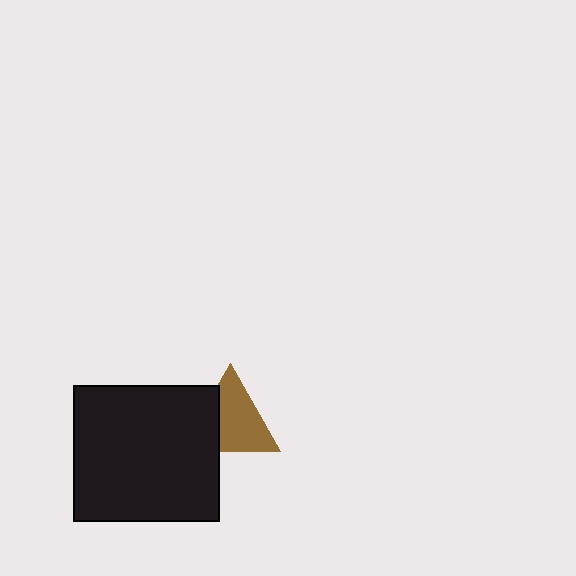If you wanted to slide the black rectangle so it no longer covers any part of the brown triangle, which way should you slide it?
Slide it left — that is the most direct way to separate the two shapes.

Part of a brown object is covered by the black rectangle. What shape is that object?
It is a triangle.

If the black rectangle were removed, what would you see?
You would see the complete brown triangle.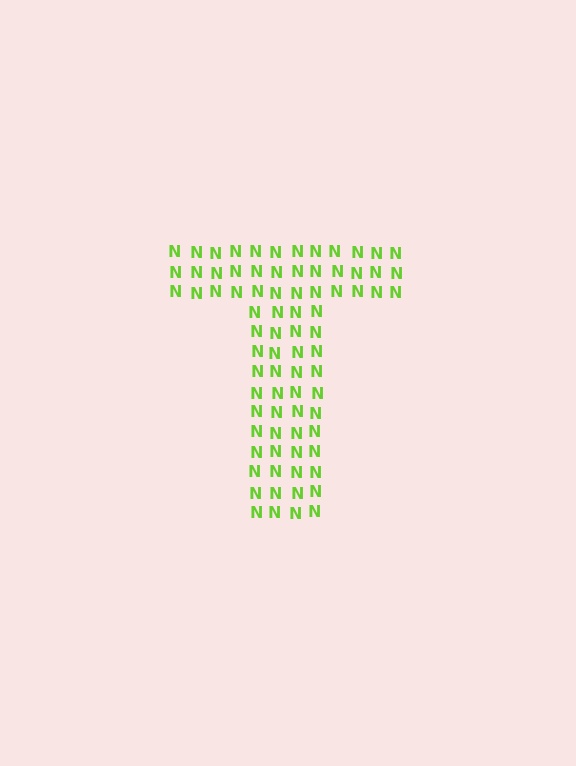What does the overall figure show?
The overall figure shows the letter T.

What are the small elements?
The small elements are letter N's.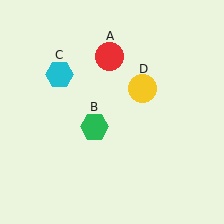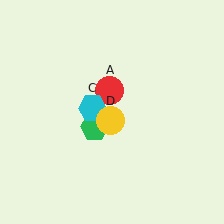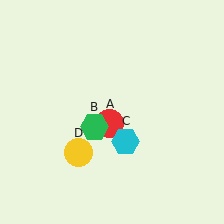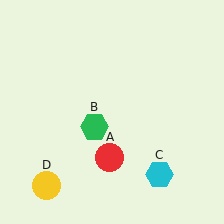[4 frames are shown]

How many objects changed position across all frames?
3 objects changed position: red circle (object A), cyan hexagon (object C), yellow circle (object D).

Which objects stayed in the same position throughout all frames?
Green hexagon (object B) remained stationary.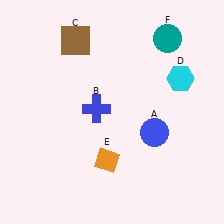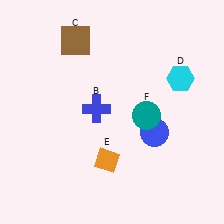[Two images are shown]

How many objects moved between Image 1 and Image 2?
1 object moved between the two images.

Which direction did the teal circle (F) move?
The teal circle (F) moved down.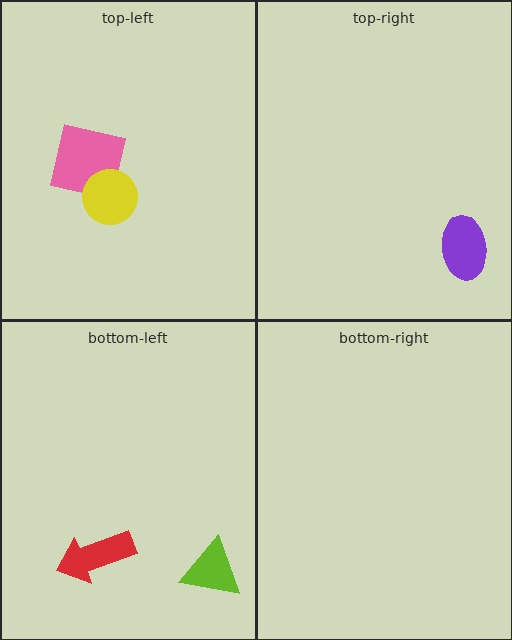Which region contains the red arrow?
The bottom-left region.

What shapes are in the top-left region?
The pink square, the yellow circle.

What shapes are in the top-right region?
The purple ellipse.